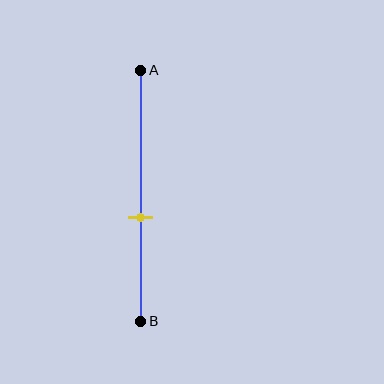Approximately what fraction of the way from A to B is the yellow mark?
The yellow mark is approximately 60% of the way from A to B.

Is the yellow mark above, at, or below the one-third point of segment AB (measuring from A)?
The yellow mark is below the one-third point of segment AB.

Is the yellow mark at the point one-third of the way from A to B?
No, the mark is at about 60% from A, not at the 33% one-third point.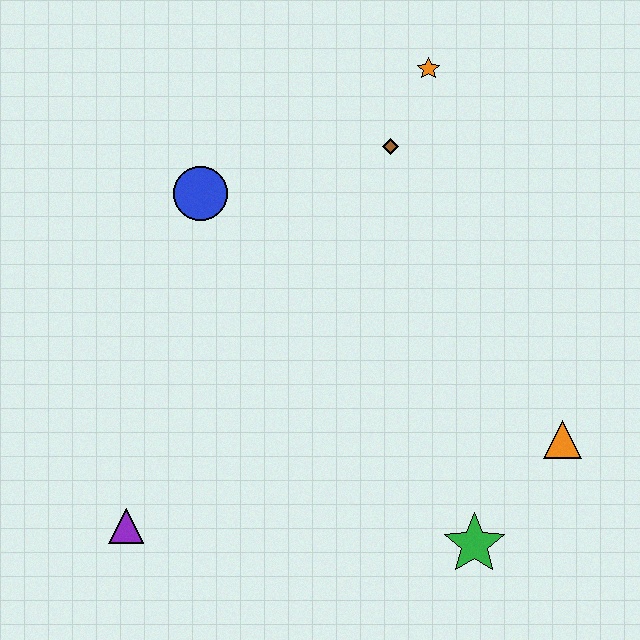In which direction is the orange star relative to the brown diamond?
The orange star is above the brown diamond.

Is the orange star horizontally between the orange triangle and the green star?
No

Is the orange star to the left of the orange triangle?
Yes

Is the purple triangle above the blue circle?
No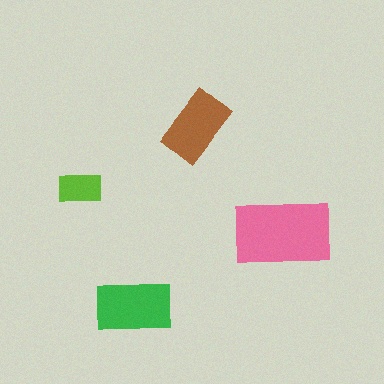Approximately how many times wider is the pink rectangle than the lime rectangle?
About 2.5 times wider.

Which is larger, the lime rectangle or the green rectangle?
The green one.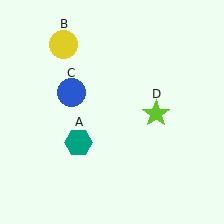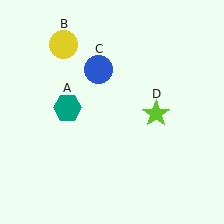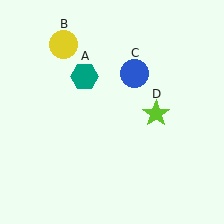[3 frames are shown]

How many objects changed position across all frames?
2 objects changed position: teal hexagon (object A), blue circle (object C).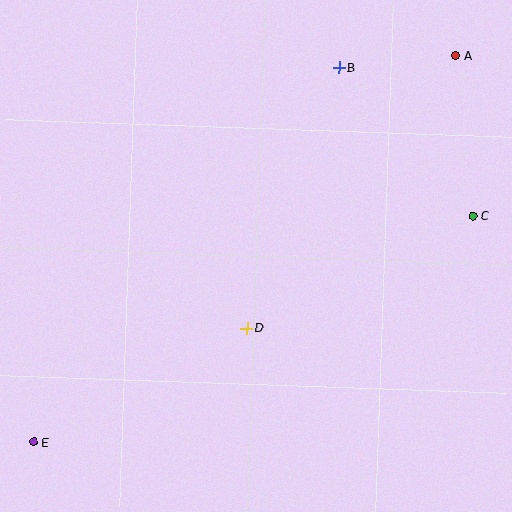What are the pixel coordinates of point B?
Point B is at (339, 67).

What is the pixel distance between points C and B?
The distance between C and B is 200 pixels.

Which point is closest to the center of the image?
Point D at (247, 328) is closest to the center.